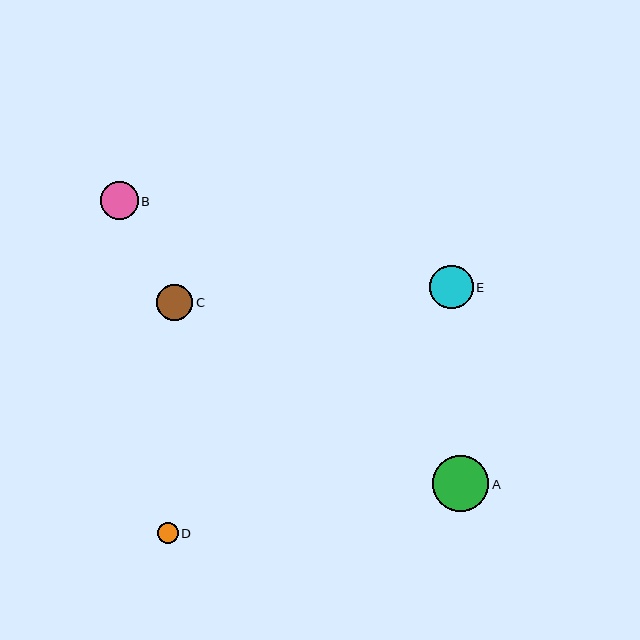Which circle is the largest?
Circle A is the largest with a size of approximately 56 pixels.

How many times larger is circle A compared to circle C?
Circle A is approximately 1.5 times the size of circle C.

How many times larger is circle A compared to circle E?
Circle A is approximately 1.3 times the size of circle E.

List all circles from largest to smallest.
From largest to smallest: A, E, B, C, D.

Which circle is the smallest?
Circle D is the smallest with a size of approximately 21 pixels.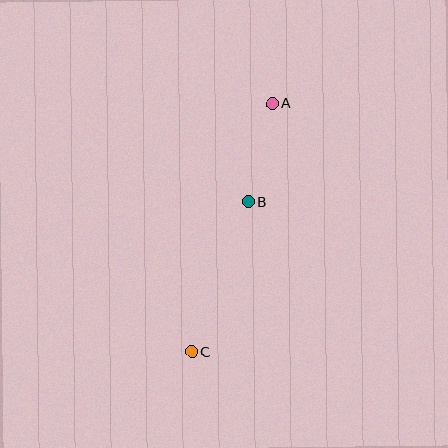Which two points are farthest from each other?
Points A and C are farthest from each other.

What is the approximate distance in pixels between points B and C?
The distance between B and C is approximately 161 pixels.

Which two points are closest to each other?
Points A and B are closest to each other.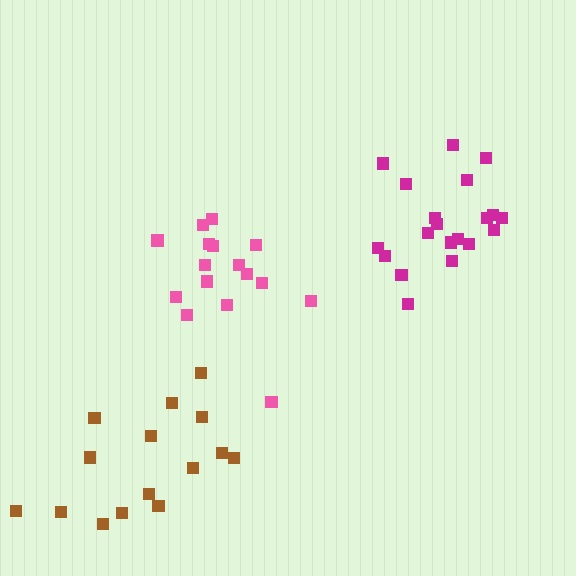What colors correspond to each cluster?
The clusters are colored: pink, brown, magenta.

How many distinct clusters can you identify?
There are 3 distinct clusters.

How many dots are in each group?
Group 1: 16 dots, Group 2: 15 dots, Group 3: 20 dots (51 total).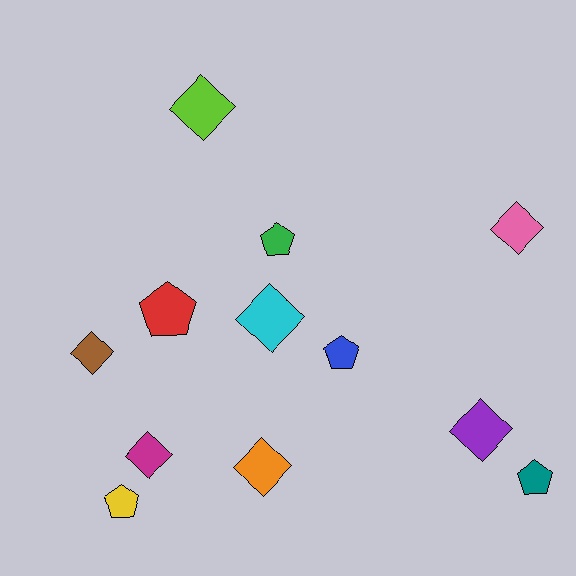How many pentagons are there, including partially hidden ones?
There are 5 pentagons.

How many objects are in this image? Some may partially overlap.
There are 12 objects.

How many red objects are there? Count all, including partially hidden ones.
There is 1 red object.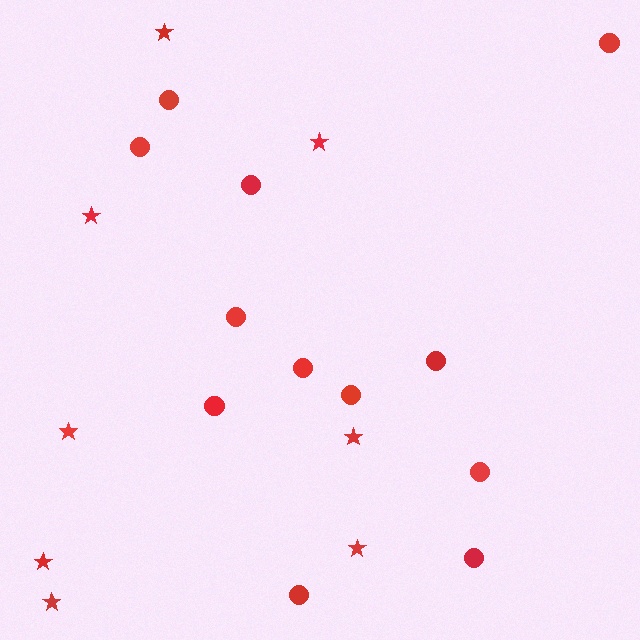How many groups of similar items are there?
There are 2 groups: one group of stars (8) and one group of circles (12).